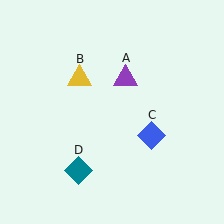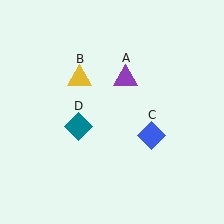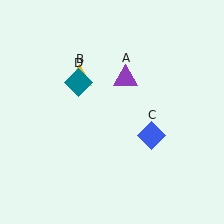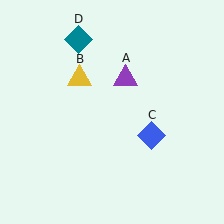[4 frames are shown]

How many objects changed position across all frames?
1 object changed position: teal diamond (object D).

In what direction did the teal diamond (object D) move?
The teal diamond (object D) moved up.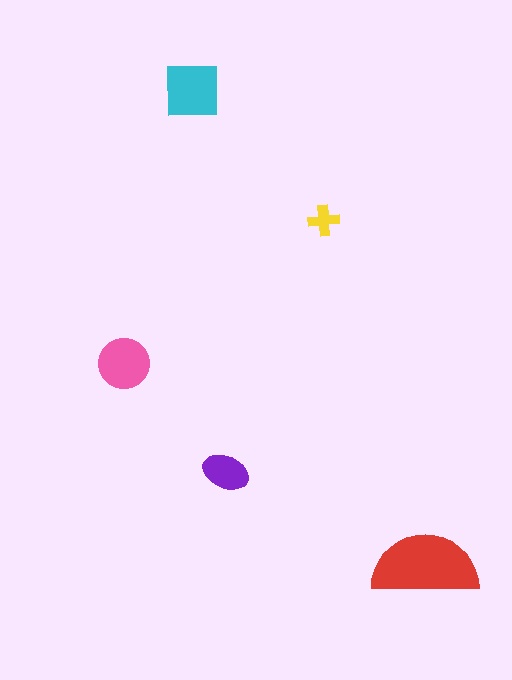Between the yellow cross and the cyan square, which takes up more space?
The cyan square.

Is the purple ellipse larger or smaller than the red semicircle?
Smaller.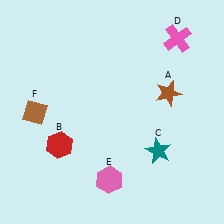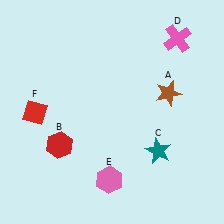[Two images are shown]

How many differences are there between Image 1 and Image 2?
There is 1 difference between the two images.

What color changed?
The diamond (F) changed from brown in Image 1 to red in Image 2.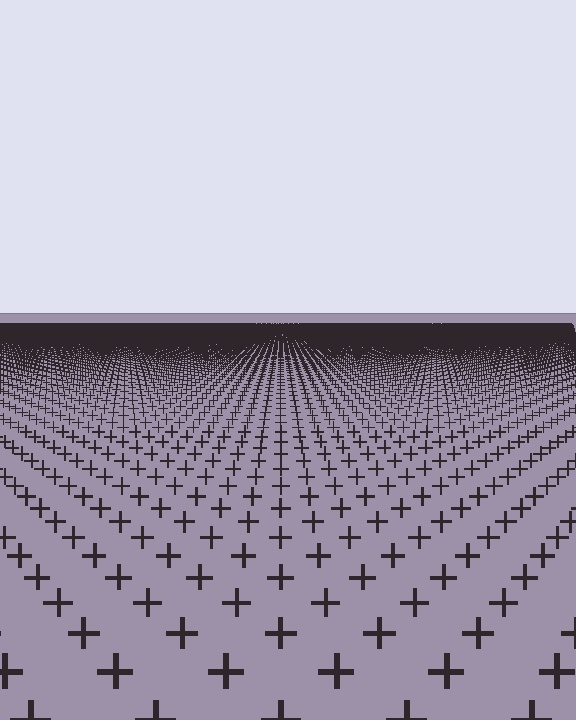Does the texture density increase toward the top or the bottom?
Density increases toward the top.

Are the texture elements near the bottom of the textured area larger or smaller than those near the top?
Larger. Near the bottom, elements are closer to the viewer and appear at a bigger on-screen size.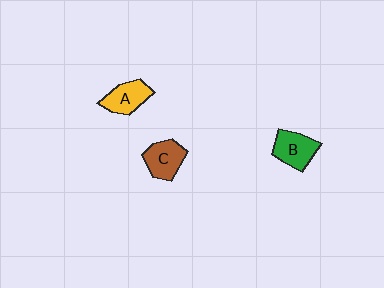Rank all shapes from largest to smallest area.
From largest to smallest: B (green), C (brown), A (yellow).